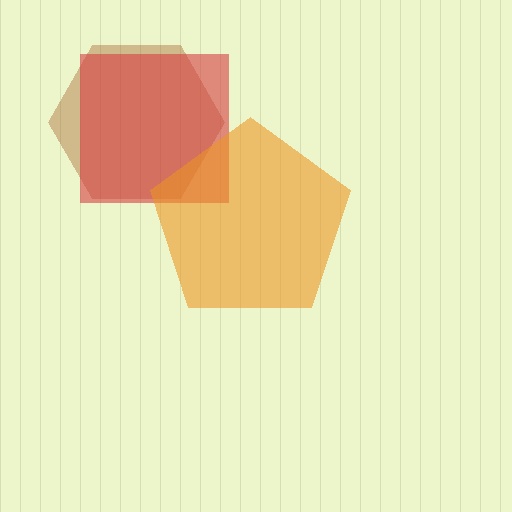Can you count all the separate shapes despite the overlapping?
Yes, there are 3 separate shapes.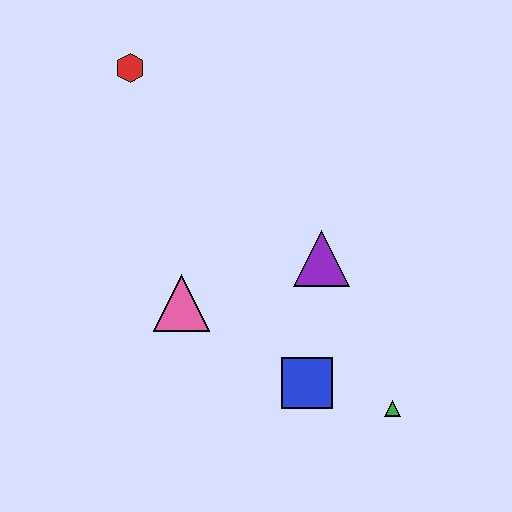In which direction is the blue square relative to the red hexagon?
The blue square is below the red hexagon.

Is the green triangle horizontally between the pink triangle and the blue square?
No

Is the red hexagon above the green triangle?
Yes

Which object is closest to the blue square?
The green triangle is closest to the blue square.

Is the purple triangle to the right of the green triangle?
No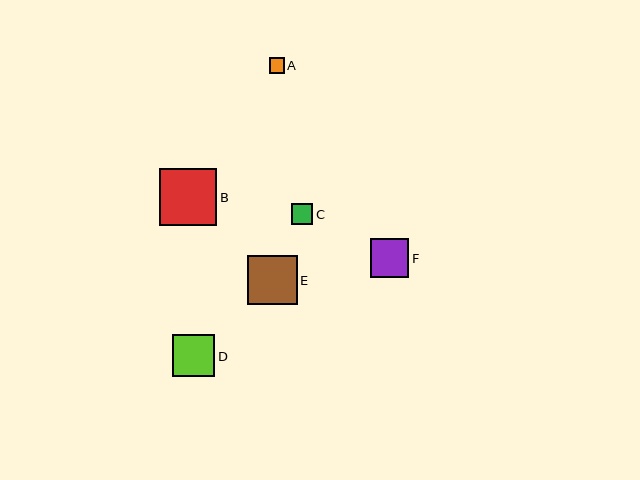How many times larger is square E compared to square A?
Square E is approximately 3.3 times the size of square A.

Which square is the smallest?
Square A is the smallest with a size of approximately 15 pixels.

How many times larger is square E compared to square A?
Square E is approximately 3.3 times the size of square A.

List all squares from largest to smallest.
From largest to smallest: B, E, D, F, C, A.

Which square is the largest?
Square B is the largest with a size of approximately 57 pixels.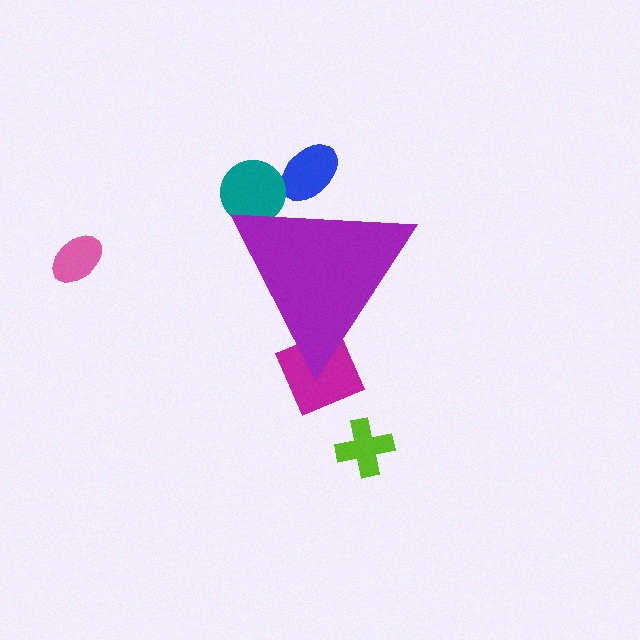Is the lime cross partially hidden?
No, the lime cross is fully visible.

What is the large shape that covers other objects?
A purple triangle.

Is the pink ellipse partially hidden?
No, the pink ellipse is fully visible.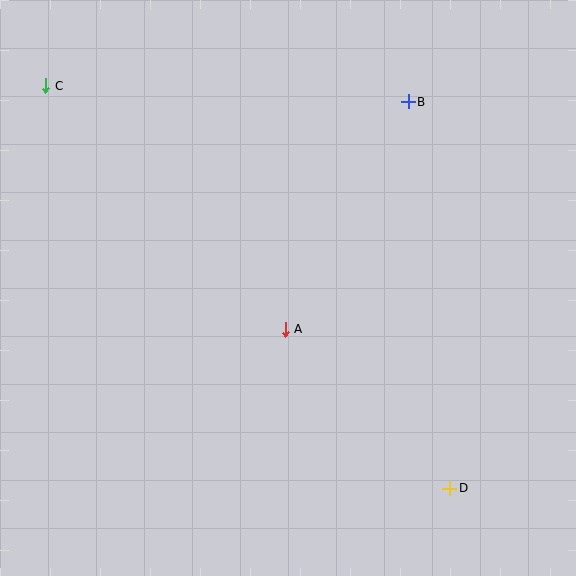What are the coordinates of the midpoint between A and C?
The midpoint between A and C is at (166, 207).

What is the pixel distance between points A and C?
The distance between A and C is 341 pixels.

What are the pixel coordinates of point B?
Point B is at (408, 102).